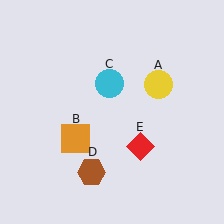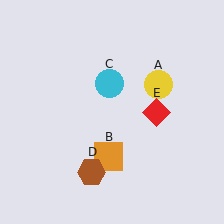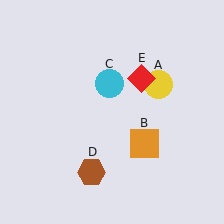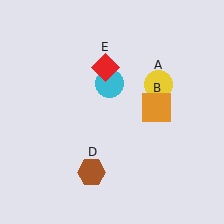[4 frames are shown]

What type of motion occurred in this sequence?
The orange square (object B), red diamond (object E) rotated counterclockwise around the center of the scene.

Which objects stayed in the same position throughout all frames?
Yellow circle (object A) and cyan circle (object C) and brown hexagon (object D) remained stationary.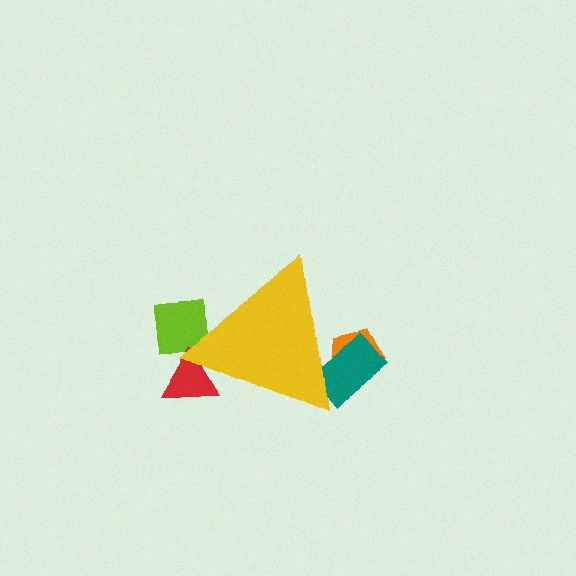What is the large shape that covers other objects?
A yellow triangle.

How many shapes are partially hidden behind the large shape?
5 shapes are partially hidden.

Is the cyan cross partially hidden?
Yes, the cyan cross is partially hidden behind the yellow triangle.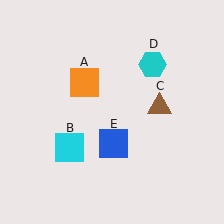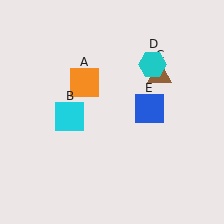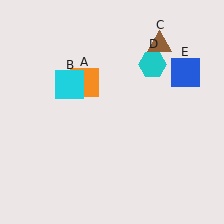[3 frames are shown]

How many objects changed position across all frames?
3 objects changed position: cyan square (object B), brown triangle (object C), blue square (object E).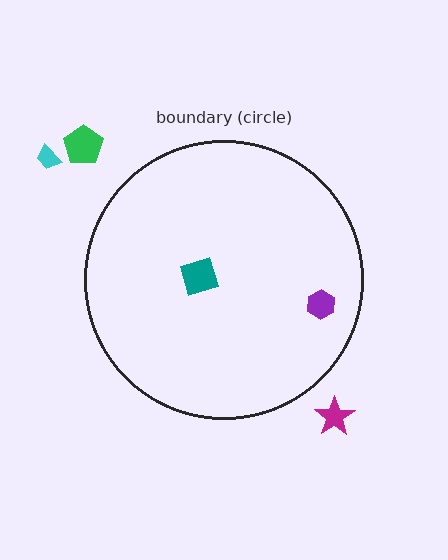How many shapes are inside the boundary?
2 inside, 3 outside.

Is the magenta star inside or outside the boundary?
Outside.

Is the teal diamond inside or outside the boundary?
Inside.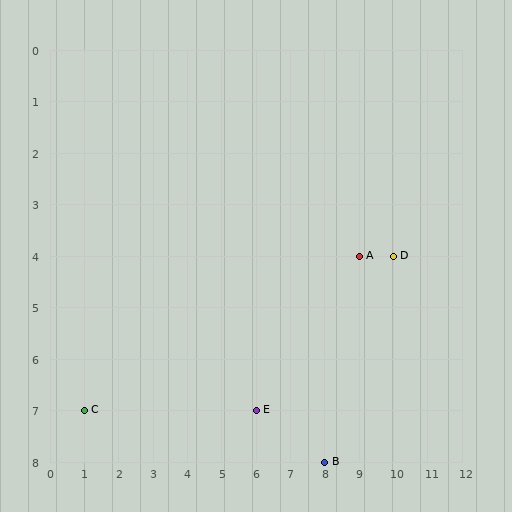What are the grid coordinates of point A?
Point A is at grid coordinates (9, 4).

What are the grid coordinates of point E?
Point E is at grid coordinates (6, 7).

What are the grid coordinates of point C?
Point C is at grid coordinates (1, 7).